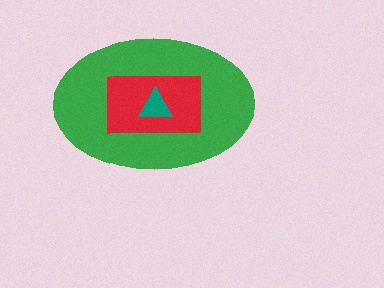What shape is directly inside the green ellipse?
The red rectangle.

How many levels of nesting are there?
3.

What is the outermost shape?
The green ellipse.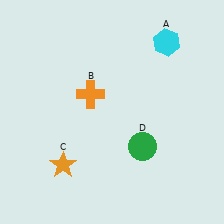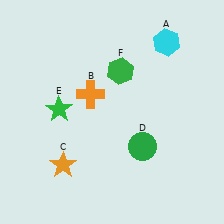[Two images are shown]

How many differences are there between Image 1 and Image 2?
There are 2 differences between the two images.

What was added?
A green star (E), a green hexagon (F) were added in Image 2.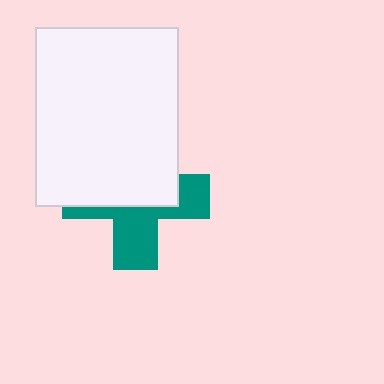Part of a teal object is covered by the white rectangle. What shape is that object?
It is a cross.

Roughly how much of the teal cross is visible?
A small part of it is visible (roughly 44%).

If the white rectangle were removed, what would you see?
You would see the complete teal cross.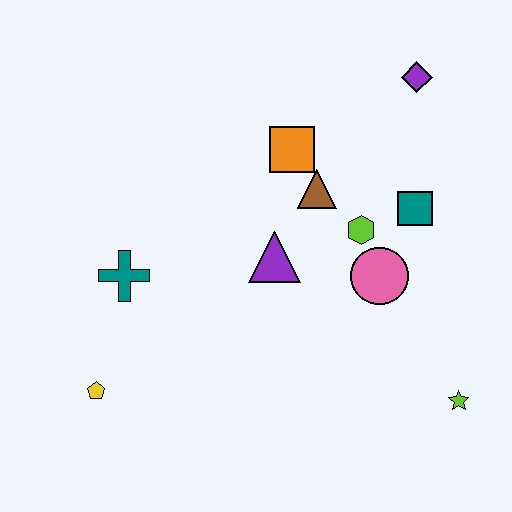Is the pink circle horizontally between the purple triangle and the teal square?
Yes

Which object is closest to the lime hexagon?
The pink circle is closest to the lime hexagon.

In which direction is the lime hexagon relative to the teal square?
The lime hexagon is to the left of the teal square.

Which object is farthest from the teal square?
The yellow pentagon is farthest from the teal square.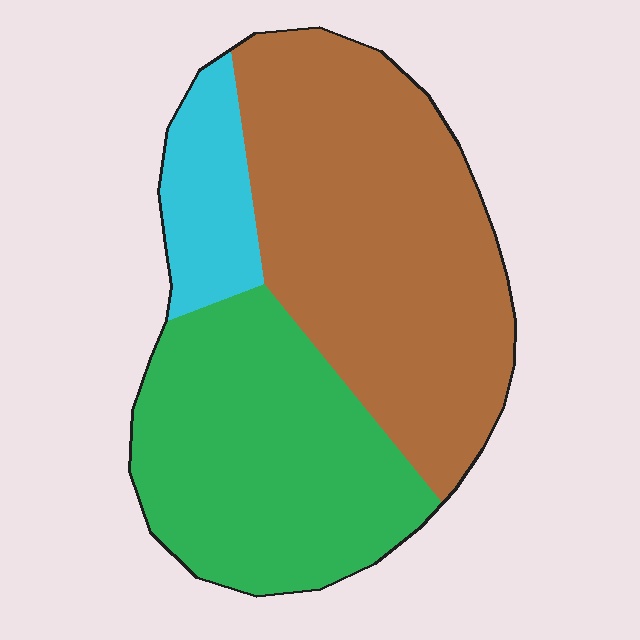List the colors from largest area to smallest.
From largest to smallest: brown, green, cyan.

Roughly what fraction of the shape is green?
Green covers about 40% of the shape.